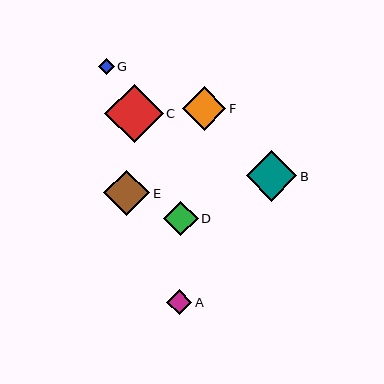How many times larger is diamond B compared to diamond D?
Diamond B is approximately 1.5 times the size of diamond D.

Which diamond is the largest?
Diamond C is the largest with a size of approximately 58 pixels.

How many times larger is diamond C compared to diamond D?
Diamond C is approximately 1.7 times the size of diamond D.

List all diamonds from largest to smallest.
From largest to smallest: C, B, E, F, D, A, G.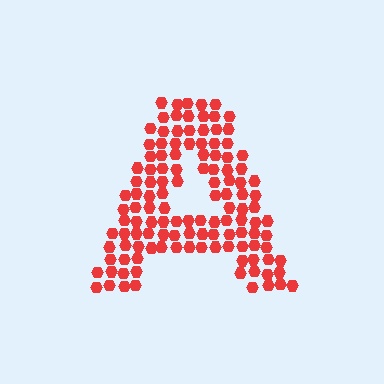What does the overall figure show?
The overall figure shows the letter A.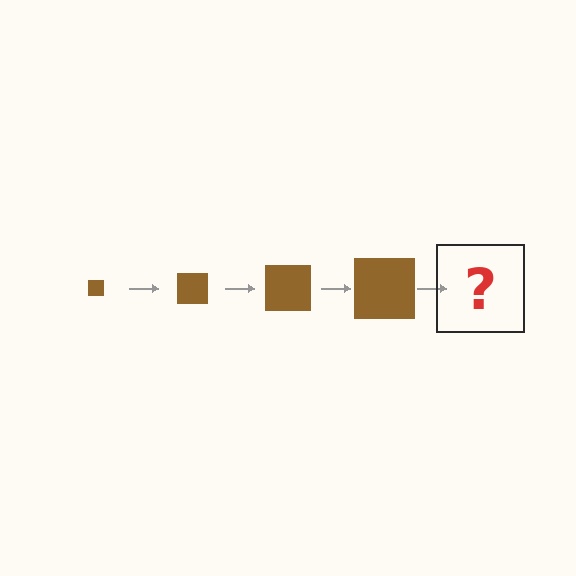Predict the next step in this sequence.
The next step is a brown square, larger than the previous one.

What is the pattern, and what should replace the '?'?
The pattern is that the square gets progressively larger each step. The '?' should be a brown square, larger than the previous one.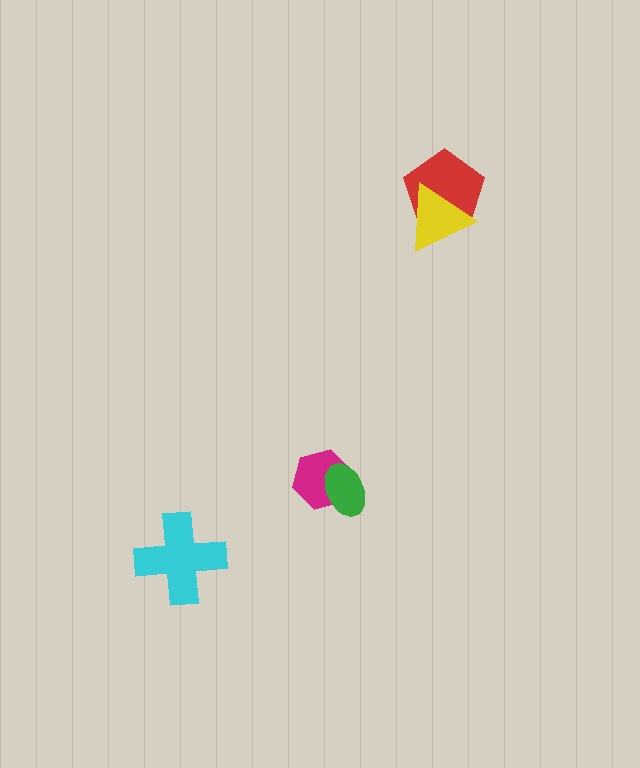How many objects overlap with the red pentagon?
1 object overlaps with the red pentagon.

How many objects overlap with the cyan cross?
0 objects overlap with the cyan cross.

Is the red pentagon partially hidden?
Yes, it is partially covered by another shape.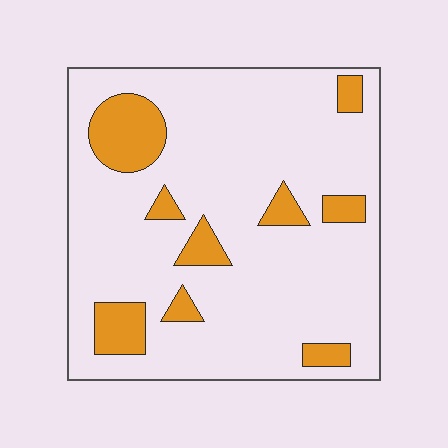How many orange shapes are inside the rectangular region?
9.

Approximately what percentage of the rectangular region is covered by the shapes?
Approximately 15%.